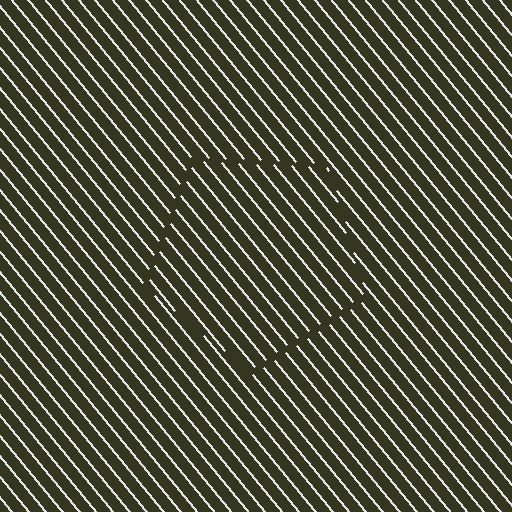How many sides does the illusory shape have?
5 sides — the line-ends trace a pentagon.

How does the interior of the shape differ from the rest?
The interior of the shape contains the same grating, shifted by half a period — the contour is defined by the phase discontinuity where line-ends from the inner and outer gratings abut.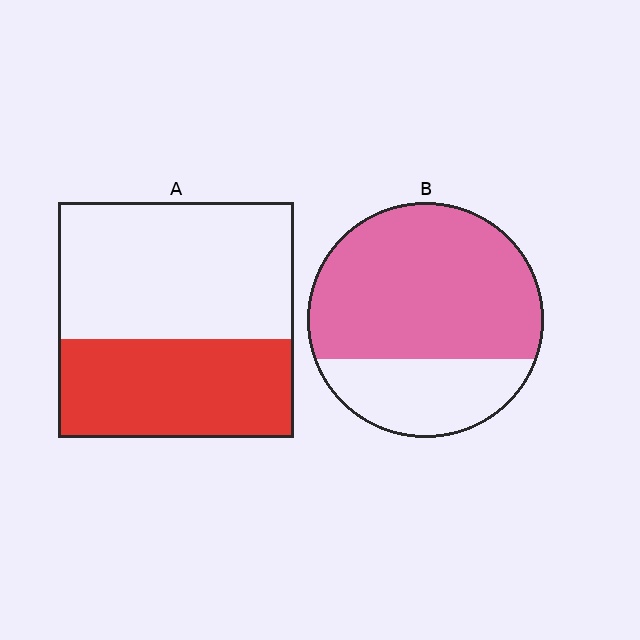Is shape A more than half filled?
No.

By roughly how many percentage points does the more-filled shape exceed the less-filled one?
By roughly 30 percentage points (B over A).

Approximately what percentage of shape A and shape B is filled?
A is approximately 40% and B is approximately 70%.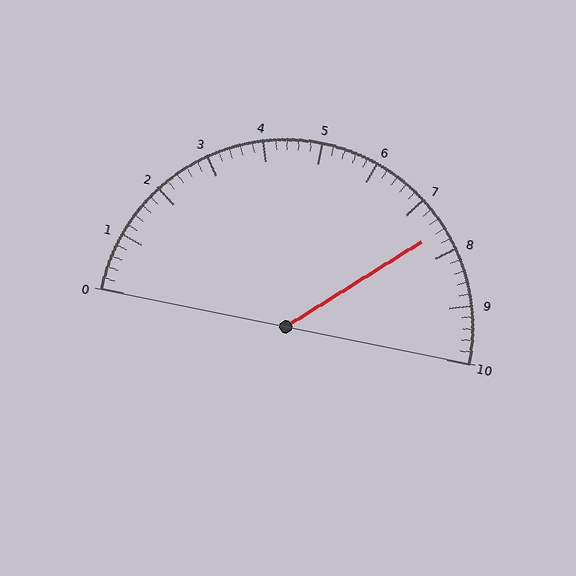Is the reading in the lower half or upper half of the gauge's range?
The reading is in the upper half of the range (0 to 10).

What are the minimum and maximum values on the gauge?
The gauge ranges from 0 to 10.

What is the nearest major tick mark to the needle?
The nearest major tick mark is 8.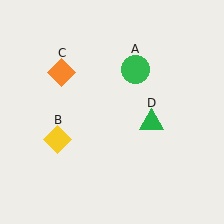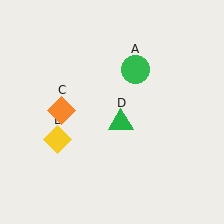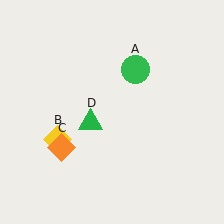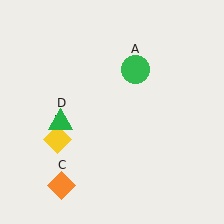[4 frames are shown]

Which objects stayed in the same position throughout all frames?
Green circle (object A) and yellow diamond (object B) remained stationary.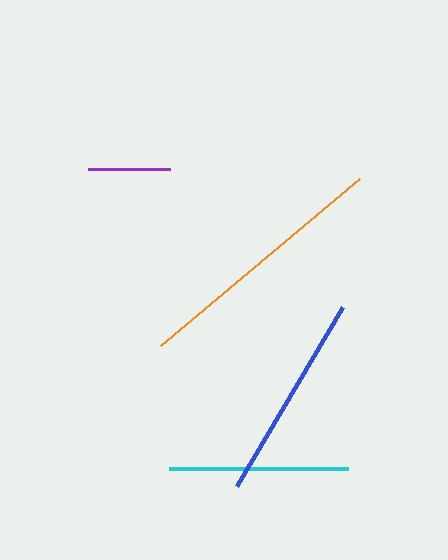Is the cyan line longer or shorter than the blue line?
The blue line is longer than the cyan line.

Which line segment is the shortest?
The purple line is the shortest at approximately 82 pixels.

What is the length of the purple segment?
The purple segment is approximately 82 pixels long.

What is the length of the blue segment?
The blue segment is approximately 208 pixels long.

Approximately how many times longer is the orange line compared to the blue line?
The orange line is approximately 1.3 times the length of the blue line.